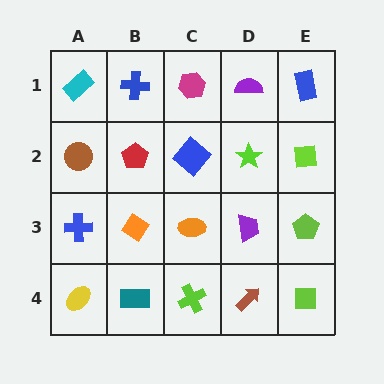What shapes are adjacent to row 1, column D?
A lime star (row 2, column D), a magenta hexagon (row 1, column C), a blue rectangle (row 1, column E).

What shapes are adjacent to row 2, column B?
A blue cross (row 1, column B), an orange diamond (row 3, column B), a brown circle (row 2, column A), a blue diamond (row 2, column C).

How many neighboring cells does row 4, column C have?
3.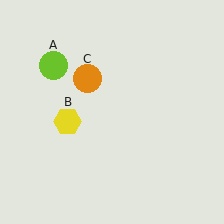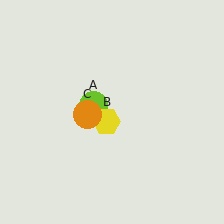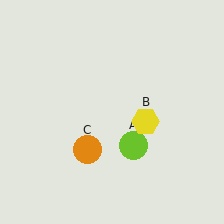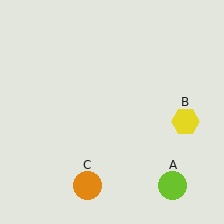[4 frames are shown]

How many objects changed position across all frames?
3 objects changed position: lime circle (object A), yellow hexagon (object B), orange circle (object C).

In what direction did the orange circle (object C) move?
The orange circle (object C) moved down.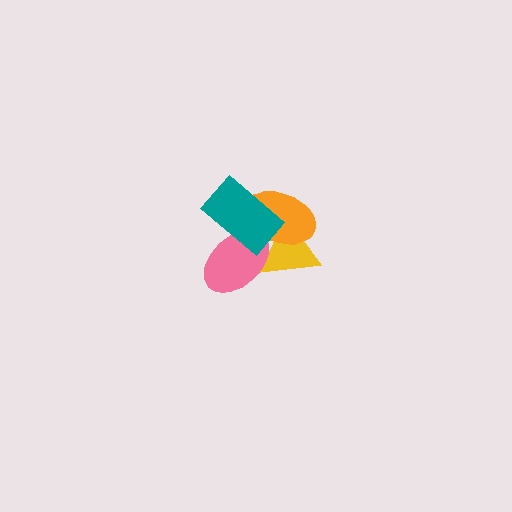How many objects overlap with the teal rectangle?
3 objects overlap with the teal rectangle.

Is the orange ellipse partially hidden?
Yes, it is partially covered by another shape.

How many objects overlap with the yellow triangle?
3 objects overlap with the yellow triangle.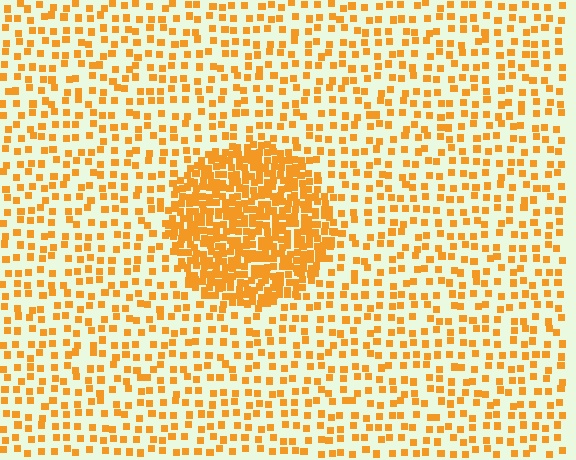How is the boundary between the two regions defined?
The boundary is defined by a change in element density (approximately 2.9x ratio). All elements are the same color, size, and shape.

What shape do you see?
I see a circle.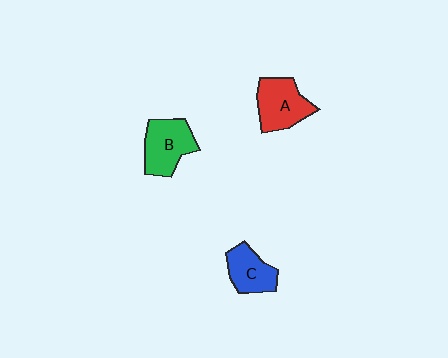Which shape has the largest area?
Shape B (green).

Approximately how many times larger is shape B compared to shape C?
Approximately 1.3 times.